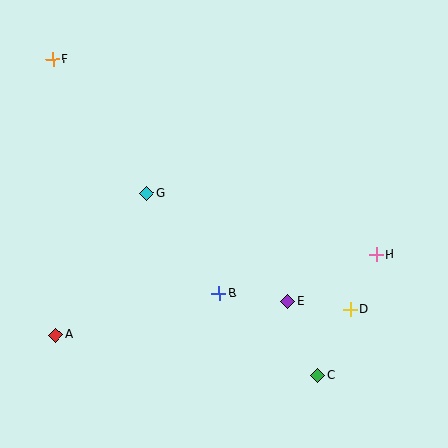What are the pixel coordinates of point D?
Point D is at (350, 309).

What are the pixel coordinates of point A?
Point A is at (56, 335).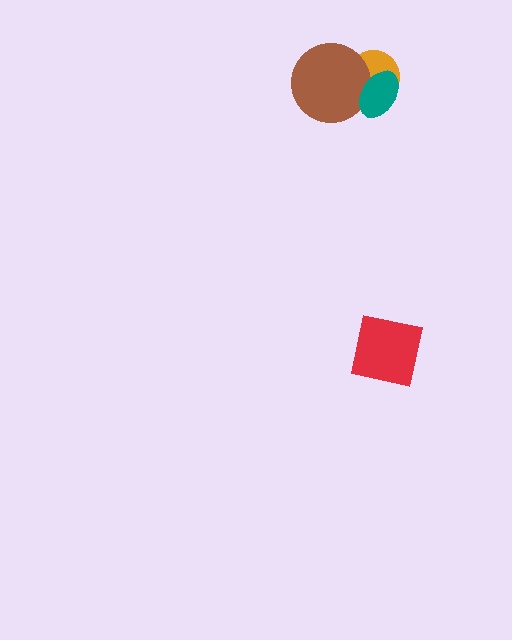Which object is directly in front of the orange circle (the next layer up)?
The brown circle is directly in front of the orange circle.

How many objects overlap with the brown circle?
2 objects overlap with the brown circle.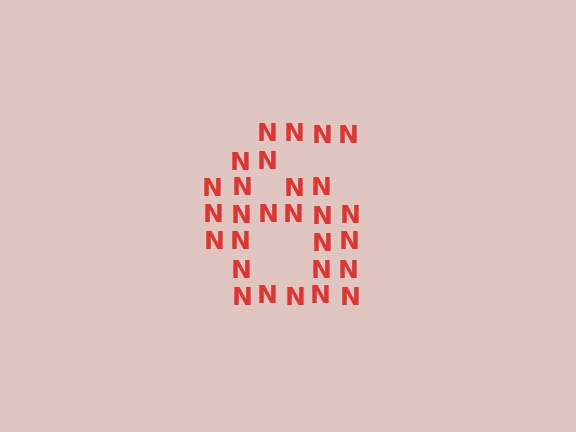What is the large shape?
The large shape is the digit 6.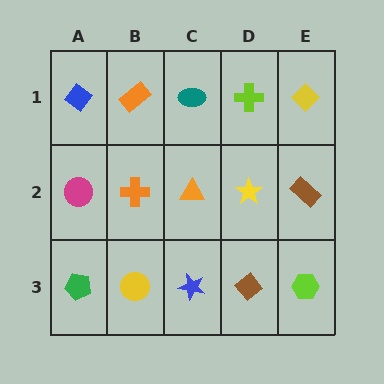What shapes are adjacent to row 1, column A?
A magenta circle (row 2, column A), an orange rectangle (row 1, column B).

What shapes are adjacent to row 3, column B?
An orange cross (row 2, column B), a green pentagon (row 3, column A), a blue star (row 3, column C).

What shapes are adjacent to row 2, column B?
An orange rectangle (row 1, column B), a yellow circle (row 3, column B), a magenta circle (row 2, column A), an orange triangle (row 2, column C).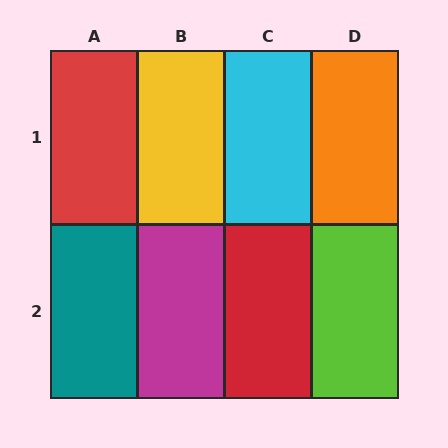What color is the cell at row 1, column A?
Red.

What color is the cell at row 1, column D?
Orange.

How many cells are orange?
1 cell is orange.